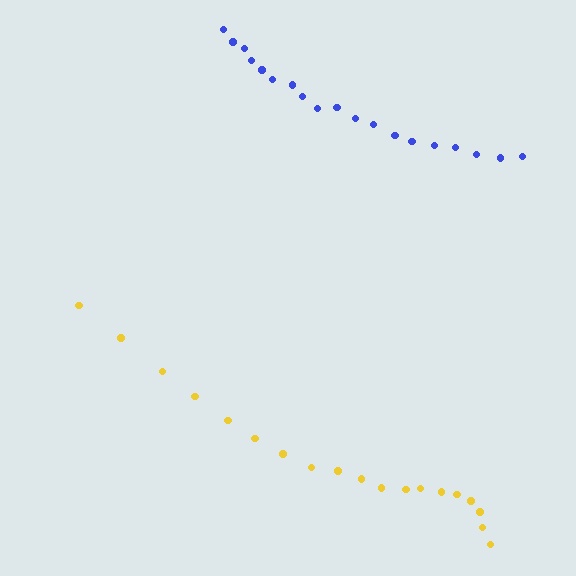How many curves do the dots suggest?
There are 2 distinct paths.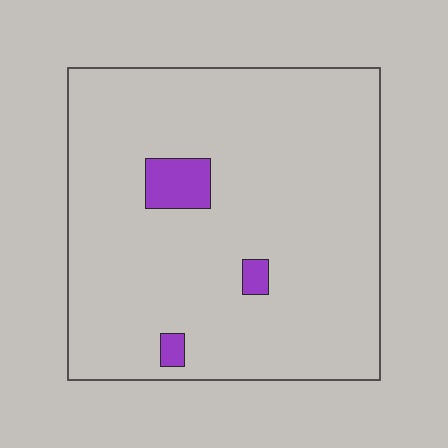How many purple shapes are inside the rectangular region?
3.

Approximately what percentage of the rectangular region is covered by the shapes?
Approximately 5%.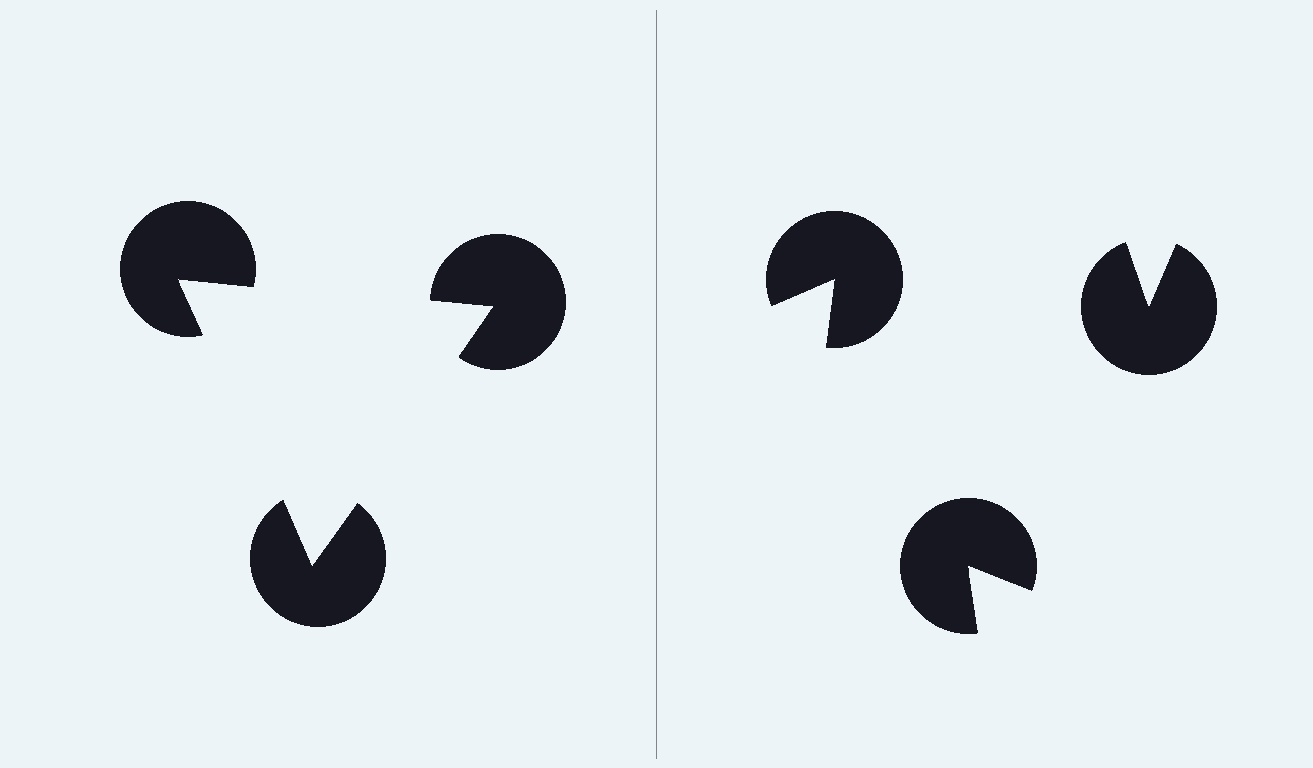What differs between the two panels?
The pac-man discs are positioned identically on both sides; only the wedge orientations differ. On the left they align to a triangle; on the right they are misaligned.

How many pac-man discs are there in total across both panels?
6 — 3 on each side.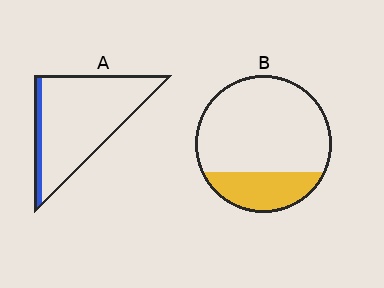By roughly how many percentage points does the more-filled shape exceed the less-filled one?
By roughly 15 percentage points (B over A).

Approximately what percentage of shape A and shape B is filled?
A is approximately 10% and B is approximately 25%.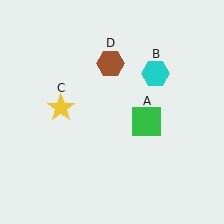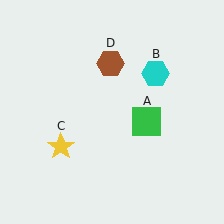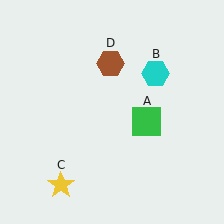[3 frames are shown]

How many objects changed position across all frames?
1 object changed position: yellow star (object C).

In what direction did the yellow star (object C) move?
The yellow star (object C) moved down.